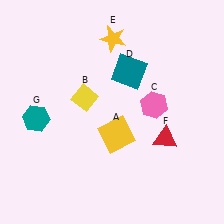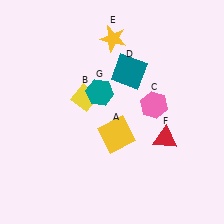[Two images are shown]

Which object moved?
The teal hexagon (G) moved right.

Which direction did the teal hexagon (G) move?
The teal hexagon (G) moved right.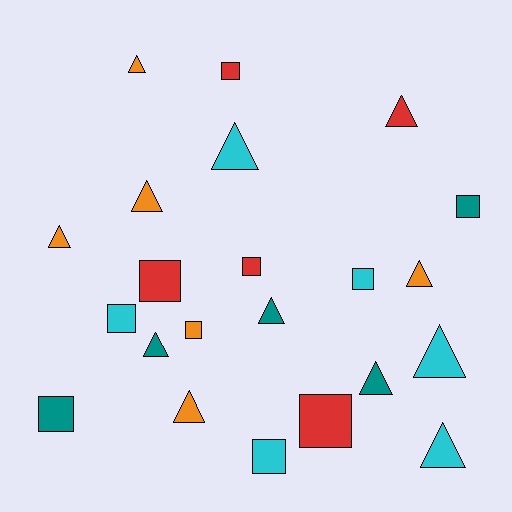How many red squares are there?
There are 4 red squares.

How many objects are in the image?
There are 22 objects.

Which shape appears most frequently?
Triangle, with 12 objects.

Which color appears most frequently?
Orange, with 6 objects.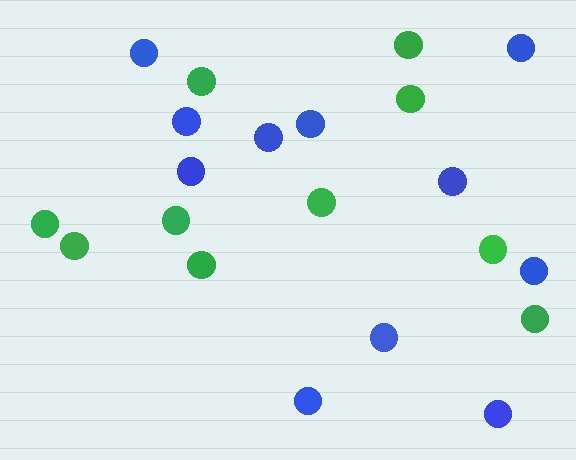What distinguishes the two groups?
There are 2 groups: one group of green circles (10) and one group of blue circles (11).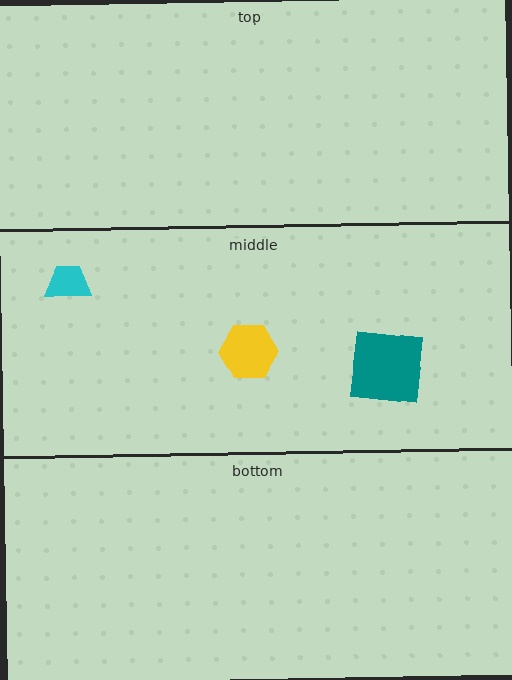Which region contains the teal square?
The middle region.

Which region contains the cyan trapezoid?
The middle region.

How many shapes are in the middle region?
3.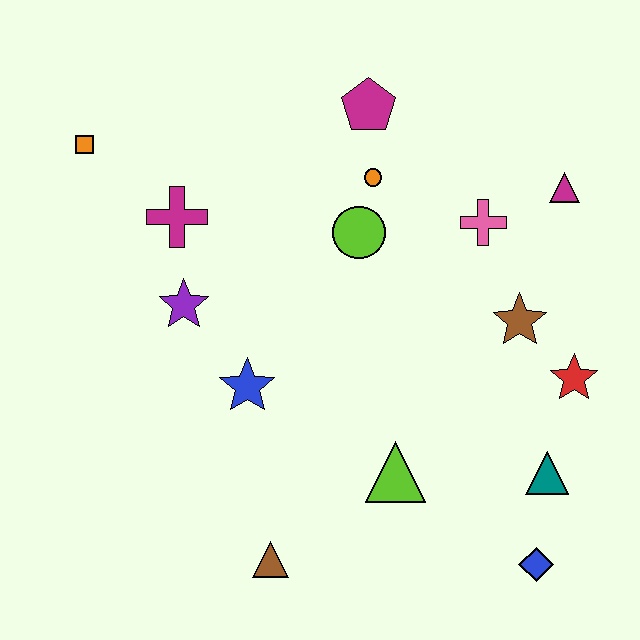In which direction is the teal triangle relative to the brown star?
The teal triangle is below the brown star.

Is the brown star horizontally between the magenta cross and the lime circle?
No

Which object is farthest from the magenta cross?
The blue diamond is farthest from the magenta cross.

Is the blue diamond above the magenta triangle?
No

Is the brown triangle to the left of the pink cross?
Yes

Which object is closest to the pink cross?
The magenta triangle is closest to the pink cross.